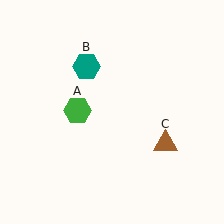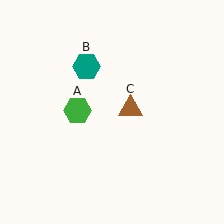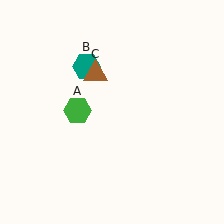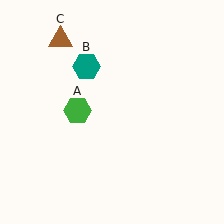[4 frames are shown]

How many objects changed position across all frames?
1 object changed position: brown triangle (object C).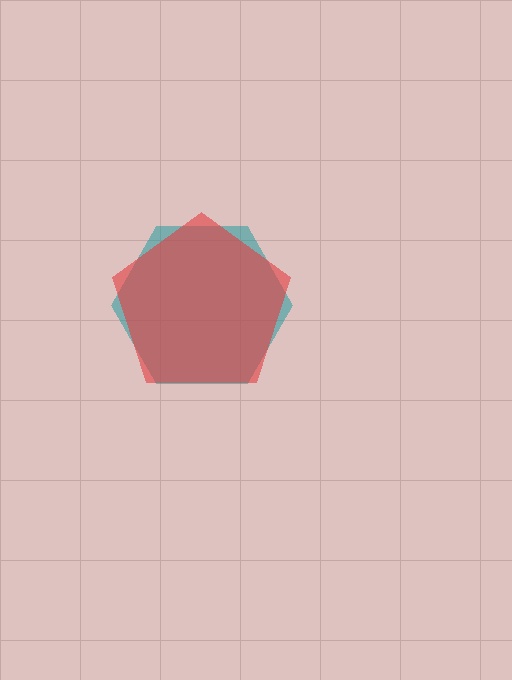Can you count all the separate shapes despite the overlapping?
Yes, there are 2 separate shapes.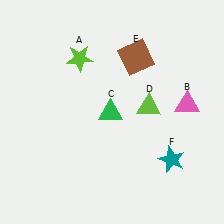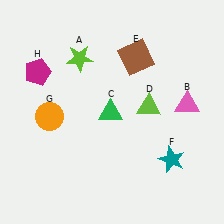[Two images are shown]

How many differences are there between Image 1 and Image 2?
There are 2 differences between the two images.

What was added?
An orange circle (G), a magenta pentagon (H) were added in Image 2.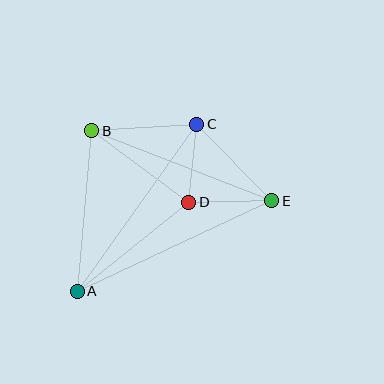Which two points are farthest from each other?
Points A and E are farthest from each other.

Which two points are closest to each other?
Points C and D are closest to each other.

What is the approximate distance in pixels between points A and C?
The distance between A and C is approximately 205 pixels.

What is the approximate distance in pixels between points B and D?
The distance between B and D is approximately 120 pixels.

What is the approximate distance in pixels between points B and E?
The distance between B and E is approximately 193 pixels.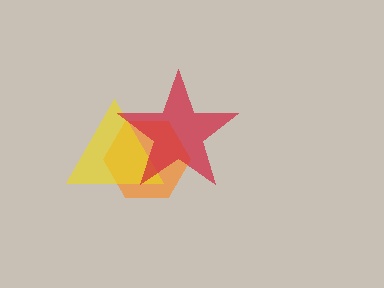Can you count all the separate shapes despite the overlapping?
Yes, there are 3 separate shapes.